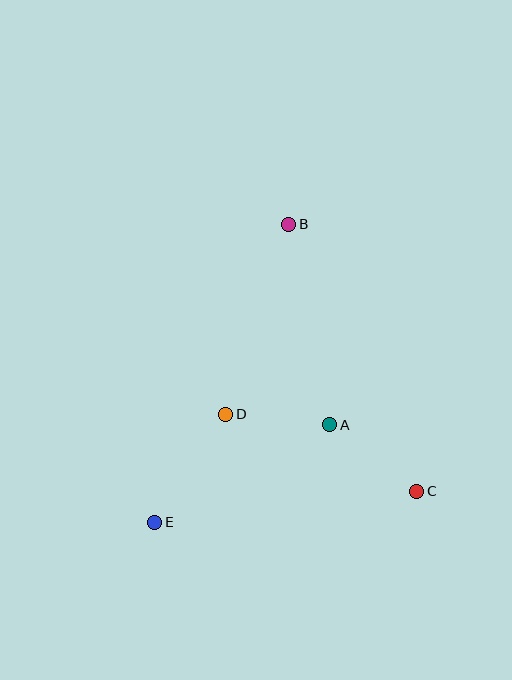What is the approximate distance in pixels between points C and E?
The distance between C and E is approximately 264 pixels.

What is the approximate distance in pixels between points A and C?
The distance between A and C is approximately 109 pixels.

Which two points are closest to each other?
Points A and D are closest to each other.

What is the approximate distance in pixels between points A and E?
The distance between A and E is approximately 200 pixels.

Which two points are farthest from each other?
Points B and E are farthest from each other.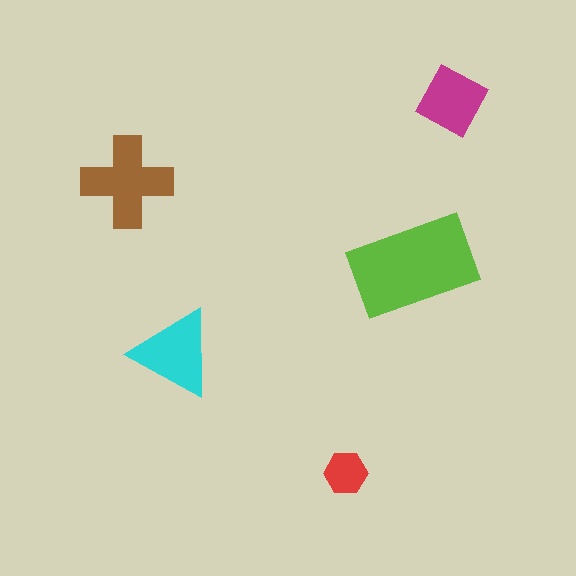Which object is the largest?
The lime rectangle.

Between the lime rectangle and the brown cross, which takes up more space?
The lime rectangle.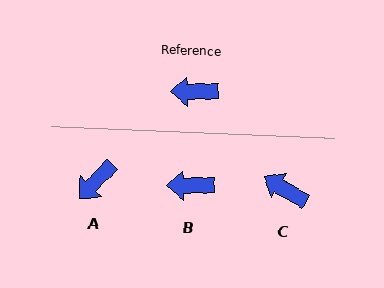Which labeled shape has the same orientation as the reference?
B.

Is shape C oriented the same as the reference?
No, it is off by about 32 degrees.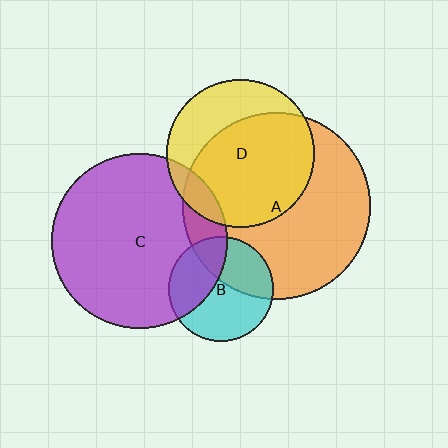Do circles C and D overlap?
Yes.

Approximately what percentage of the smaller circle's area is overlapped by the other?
Approximately 10%.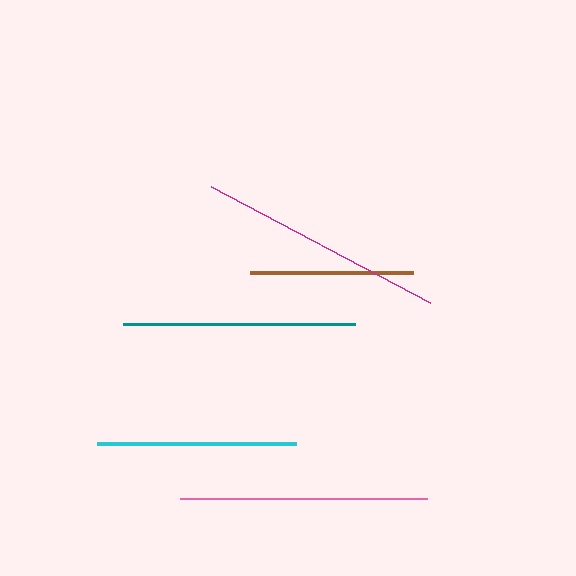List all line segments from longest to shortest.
From longest to shortest: magenta, pink, teal, cyan, brown.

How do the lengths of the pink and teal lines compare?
The pink and teal lines are approximately the same length.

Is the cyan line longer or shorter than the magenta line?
The magenta line is longer than the cyan line.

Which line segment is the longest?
The magenta line is the longest at approximately 248 pixels.